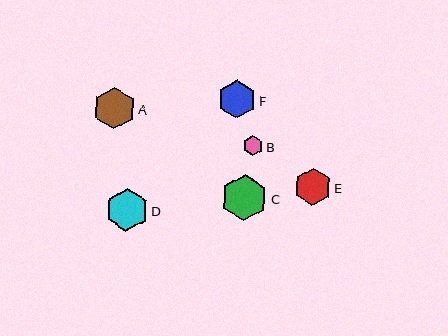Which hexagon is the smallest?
Hexagon B is the smallest with a size of approximately 20 pixels.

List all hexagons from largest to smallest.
From largest to smallest: C, D, A, F, E, B.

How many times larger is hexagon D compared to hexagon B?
Hexagon D is approximately 2.2 times the size of hexagon B.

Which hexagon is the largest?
Hexagon C is the largest with a size of approximately 46 pixels.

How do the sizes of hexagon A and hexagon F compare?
Hexagon A and hexagon F are approximately the same size.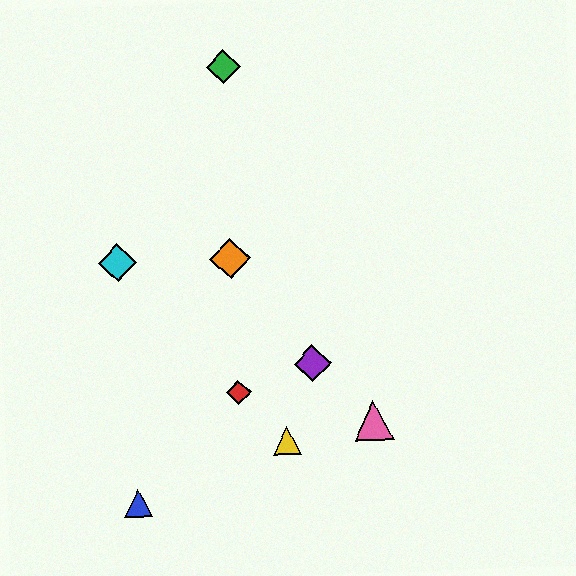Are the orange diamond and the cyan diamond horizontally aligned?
Yes, both are at y≈258.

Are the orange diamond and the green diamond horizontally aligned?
No, the orange diamond is at y≈258 and the green diamond is at y≈67.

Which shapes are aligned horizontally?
The orange diamond, the cyan diamond are aligned horizontally.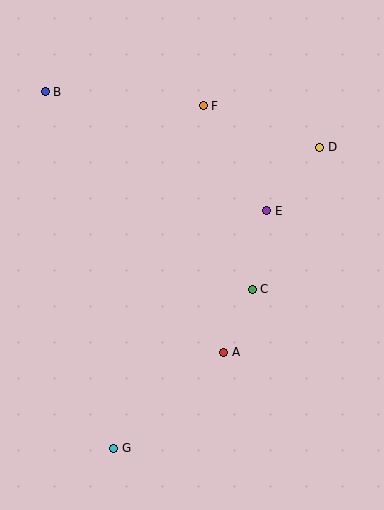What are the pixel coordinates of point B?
Point B is at (45, 92).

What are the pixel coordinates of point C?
Point C is at (252, 289).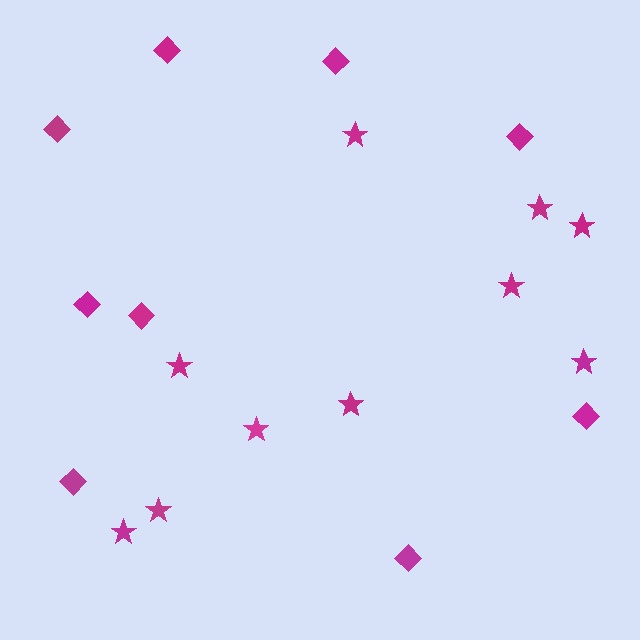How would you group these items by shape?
There are 2 groups: one group of stars (10) and one group of diamonds (9).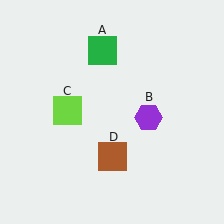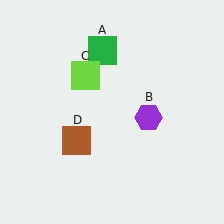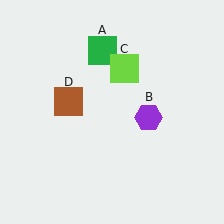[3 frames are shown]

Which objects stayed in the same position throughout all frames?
Green square (object A) and purple hexagon (object B) remained stationary.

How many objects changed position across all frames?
2 objects changed position: lime square (object C), brown square (object D).